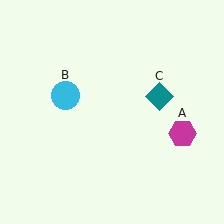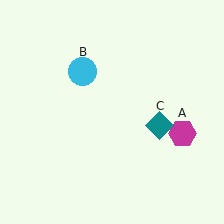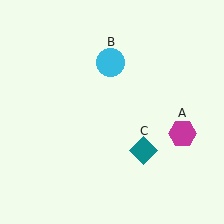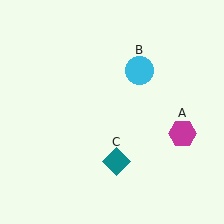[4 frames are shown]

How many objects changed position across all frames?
2 objects changed position: cyan circle (object B), teal diamond (object C).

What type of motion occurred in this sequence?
The cyan circle (object B), teal diamond (object C) rotated clockwise around the center of the scene.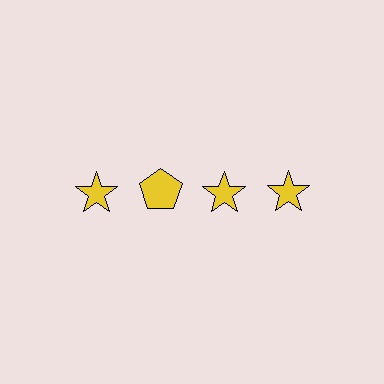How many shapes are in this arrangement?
There are 4 shapes arranged in a grid pattern.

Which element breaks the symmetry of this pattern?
The yellow pentagon in the top row, second from left column breaks the symmetry. All other shapes are yellow stars.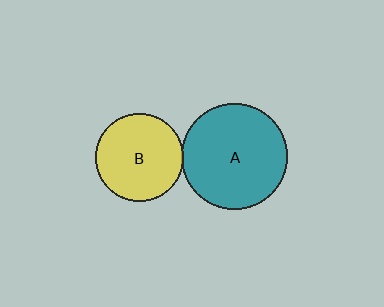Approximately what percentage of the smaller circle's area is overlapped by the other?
Approximately 5%.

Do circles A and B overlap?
Yes.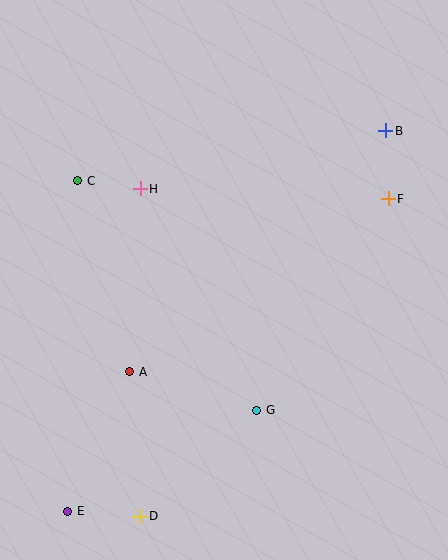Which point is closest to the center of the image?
Point H at (140, 189) is closest to the center.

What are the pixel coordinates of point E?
Point E is at (68, 511).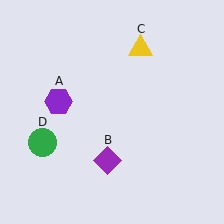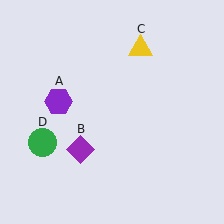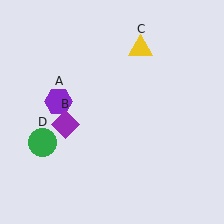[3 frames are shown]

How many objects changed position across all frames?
1 object changed position: purple diamond (object B).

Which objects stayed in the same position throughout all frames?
Purple hexagon (object A) and yellow triangle (object C) and green circle (object D) remained stationary.